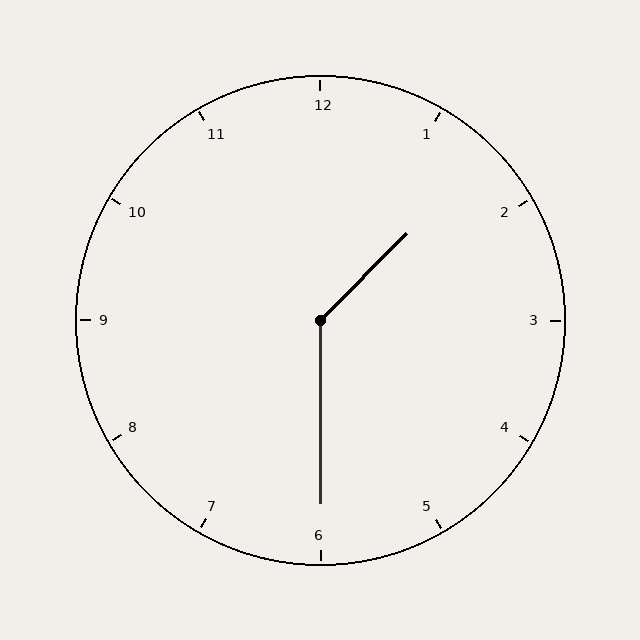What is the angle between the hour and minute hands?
Approximately 135 degrees.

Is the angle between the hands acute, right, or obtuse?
It is obtuse.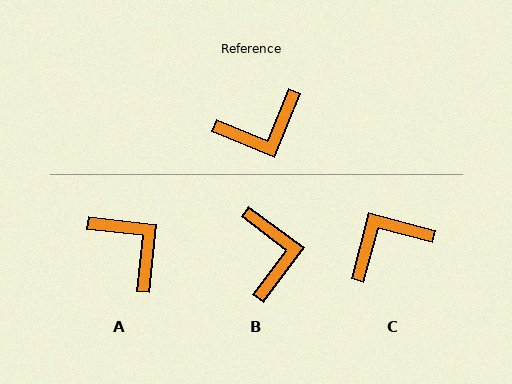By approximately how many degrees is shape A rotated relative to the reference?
Approximately 106 degrees counter-clockwise.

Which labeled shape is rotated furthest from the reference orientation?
C, about 173 degrees away.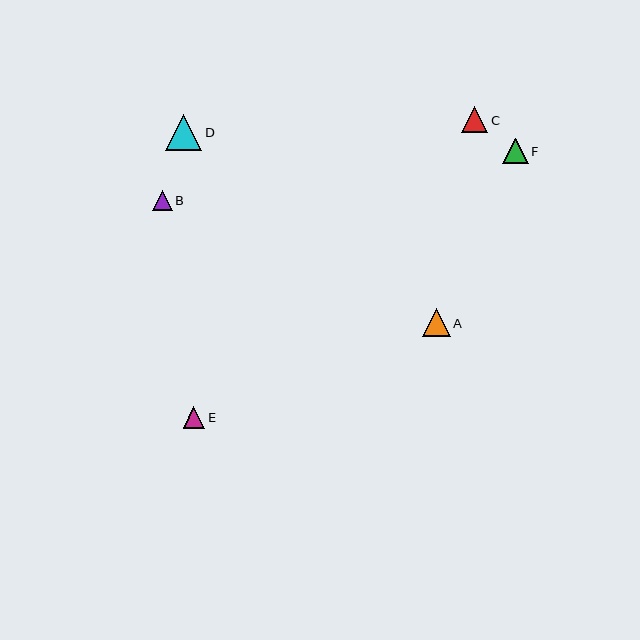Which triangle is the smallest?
Triangle B is the smallest with a size of approximately 20 pixels.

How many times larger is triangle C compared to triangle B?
Triangle C is approximately 1.3 times the size of triangle B.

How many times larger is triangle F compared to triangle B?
Triangle F is approximately 1.3 times the size of triangle B.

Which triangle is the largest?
Triangle D is the largest with a size of approximately 36 pixels.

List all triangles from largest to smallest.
From largest to smallest: D, A, C, F, E, B.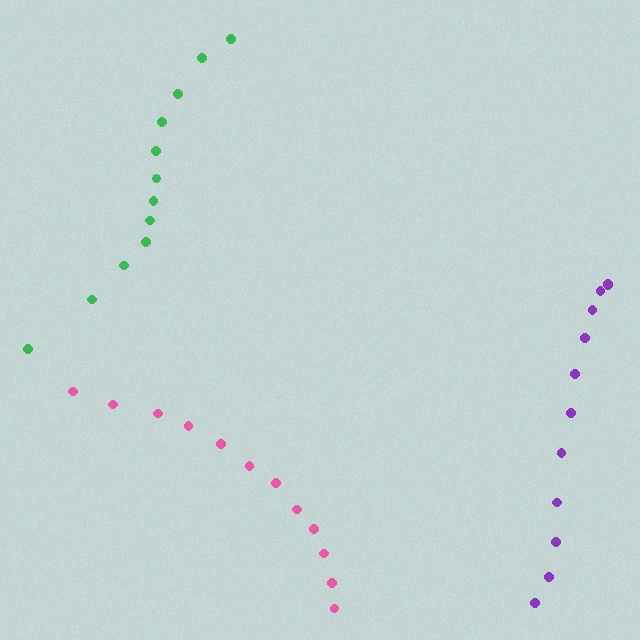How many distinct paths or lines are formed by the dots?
There are 3 distinct paths.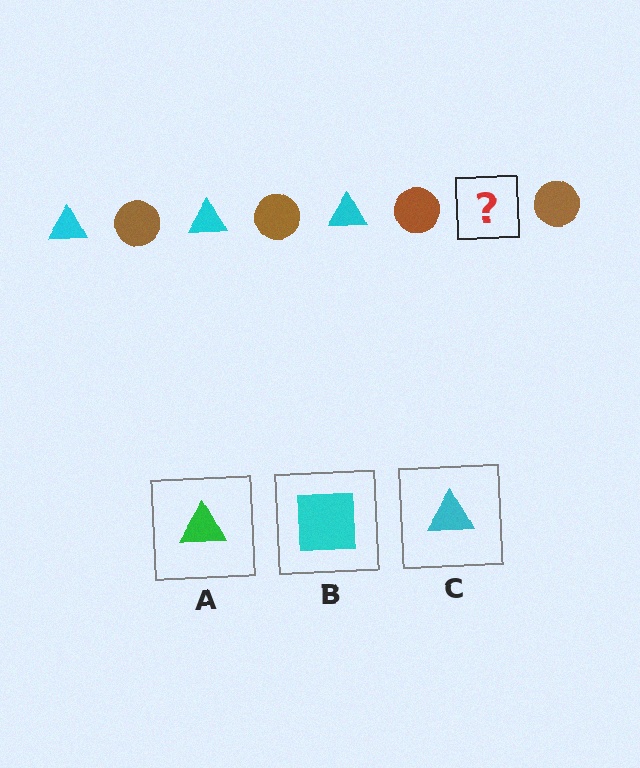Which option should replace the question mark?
Option C.